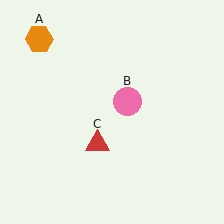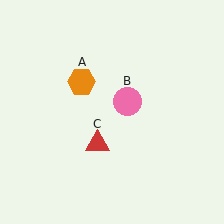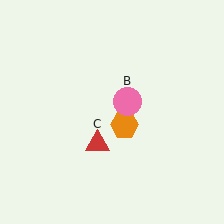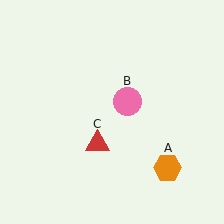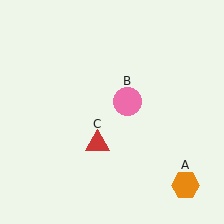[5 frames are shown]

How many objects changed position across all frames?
1 object changed position: orange hexagon (object A).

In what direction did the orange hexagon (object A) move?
The orange hexagon (object A) moved down and to the right.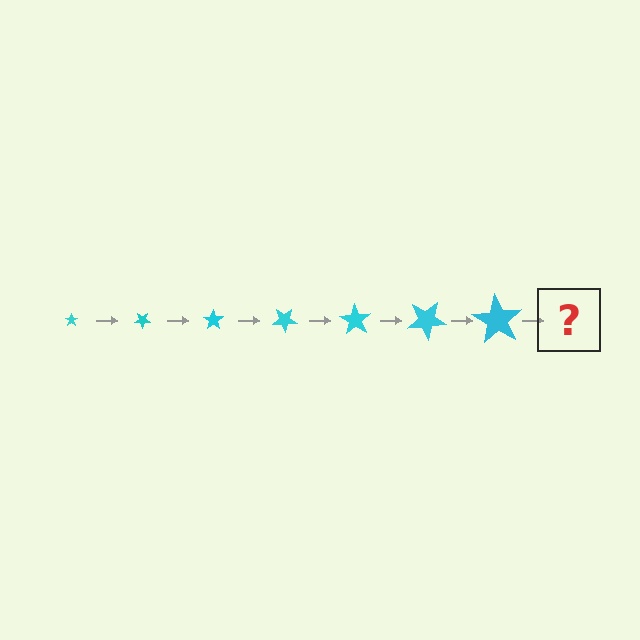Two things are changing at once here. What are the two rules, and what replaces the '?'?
The two rules are that the star grows larger each step and it rotates 35 degrees each step. The '?' should be a star, larger than the previous one and rotated 245 degrees from the start.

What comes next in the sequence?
The next element should be a star, larger than the previous one and rotated 245 degrees from the start.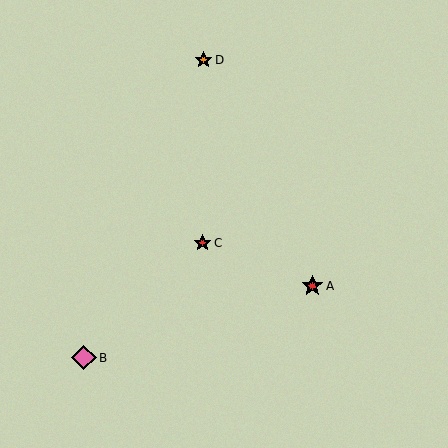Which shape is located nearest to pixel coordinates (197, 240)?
The red star (labeled C) at (203, 243) is nearest to that location.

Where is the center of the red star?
The center of the red star is at (312, 286).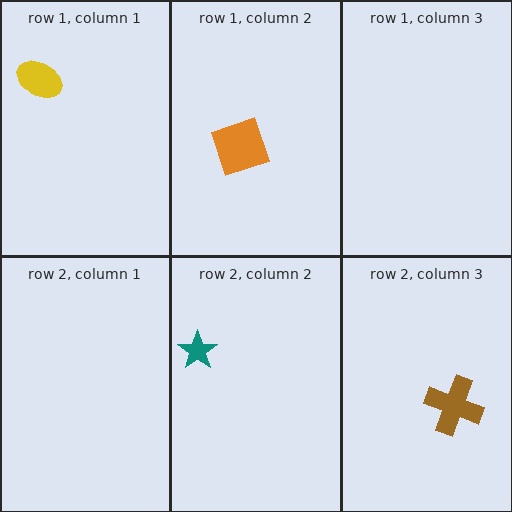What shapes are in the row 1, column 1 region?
The yellow ellipse.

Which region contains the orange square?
The row 1, column 2 region.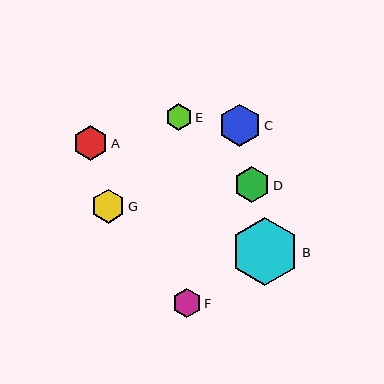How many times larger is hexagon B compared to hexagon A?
Hexagon B is approximately 1.9 times the size of hexagon A.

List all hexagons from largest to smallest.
From largest to smallest: B, C, D, A, G, F, E.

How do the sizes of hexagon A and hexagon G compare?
Hexagon A and hexagon G are approximately the same size.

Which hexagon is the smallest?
Hexagon E is the smallest with a size of approximately 27 pixels.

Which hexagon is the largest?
Hexagon B is the largest with a size of approximately 68 pixels.